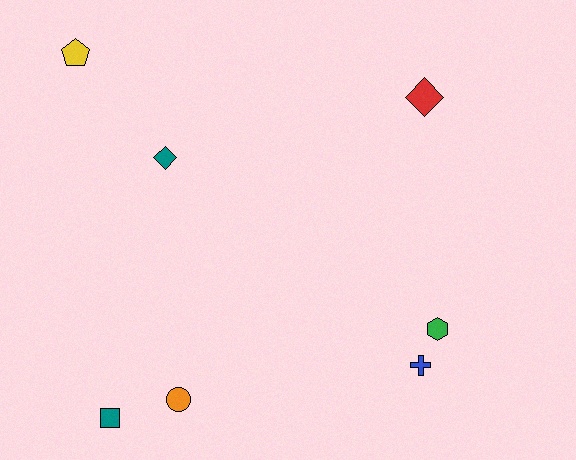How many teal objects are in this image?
There are 2 teal objects.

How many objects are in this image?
There are 7 objects.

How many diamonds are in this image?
There are 2 diamonds.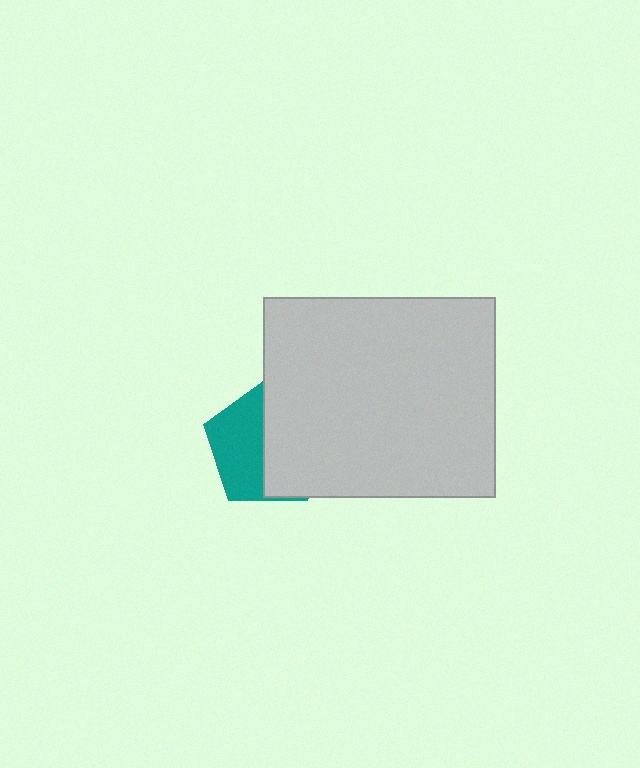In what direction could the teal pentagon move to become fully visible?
The teal pentagon could move left. That would shift it out from behind the light gray rectangle entirely.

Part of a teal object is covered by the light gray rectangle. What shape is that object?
It is a pentagon.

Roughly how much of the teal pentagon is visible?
About half of it is visible (roughly 47%).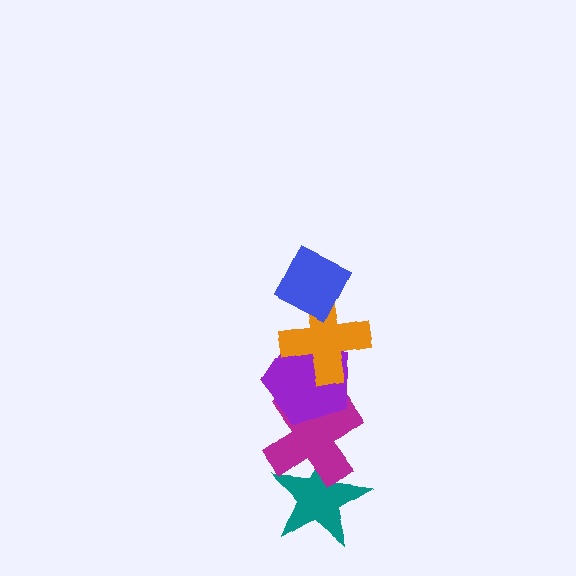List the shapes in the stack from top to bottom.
From top to bottom: the blue diamond, the orange cross, the purple pentagon, the magenta cross, the teal star.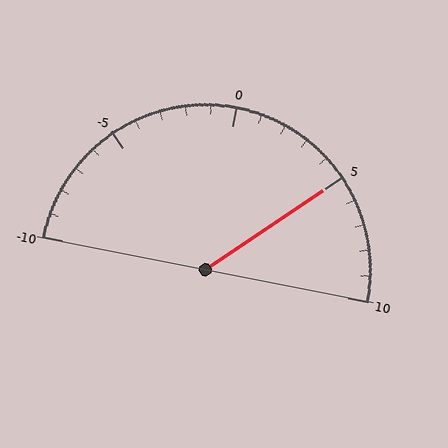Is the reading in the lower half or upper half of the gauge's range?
The reading is in the upper half of the range (-10 to 10).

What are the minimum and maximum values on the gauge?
The gauge ranges from -10 to 10.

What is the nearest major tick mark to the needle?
The nearest major tick mark is 5.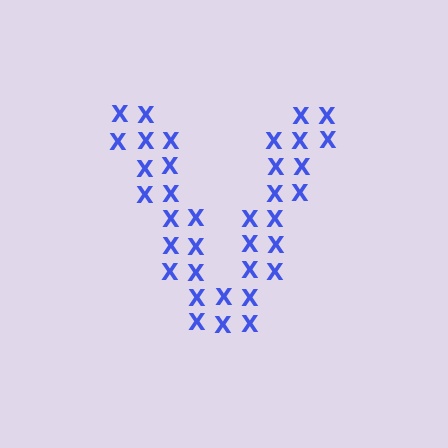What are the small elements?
The small elements are letter X's.